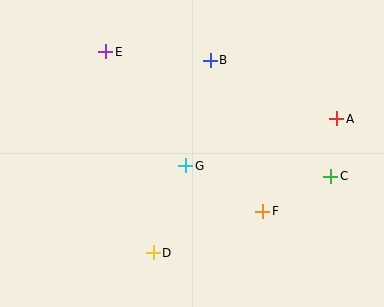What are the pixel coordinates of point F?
Point F is at (263, 211).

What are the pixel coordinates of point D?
Point D is at (153, 253).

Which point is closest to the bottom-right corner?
Point C is closest to the bottom-right corner.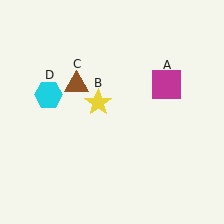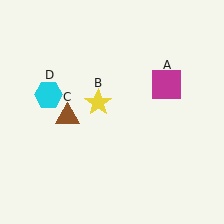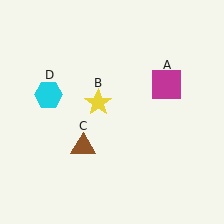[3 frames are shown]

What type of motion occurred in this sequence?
The brown triangle (object C) rotated counterclockwise around the center of the scene.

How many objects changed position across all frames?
1 object changed position: brown triangle (object C).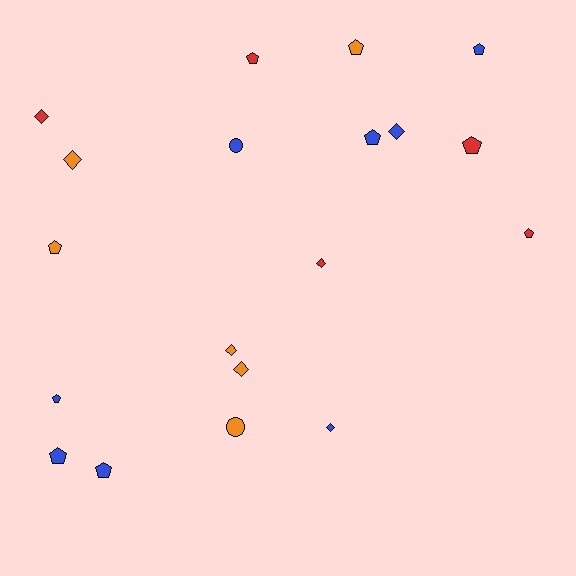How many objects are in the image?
There are 19 objects.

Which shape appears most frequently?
Pentagon, with 10 objects.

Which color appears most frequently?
Blue, with 8 objects.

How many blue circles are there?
There is 1 blue circle.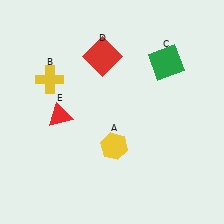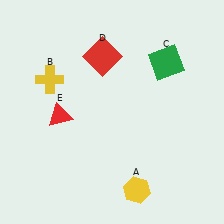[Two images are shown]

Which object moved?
The yellow hexagon (A) moved down.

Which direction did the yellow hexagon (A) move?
The yellow hexagon (A) moved down.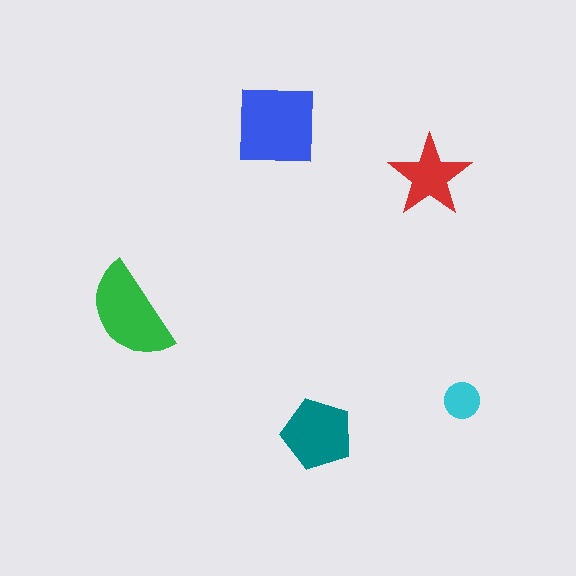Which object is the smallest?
The cyan circle.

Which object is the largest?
The blue square.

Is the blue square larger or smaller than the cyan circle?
Larger.